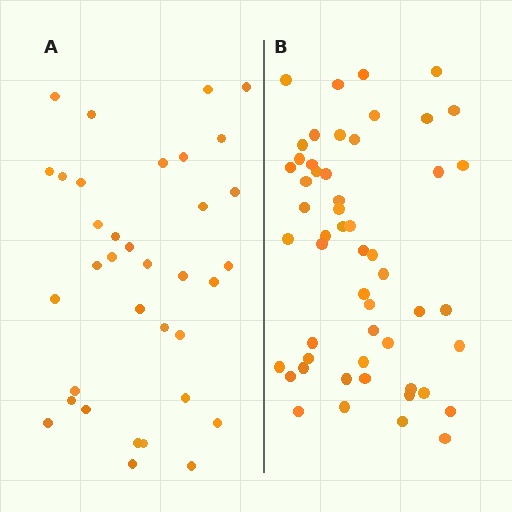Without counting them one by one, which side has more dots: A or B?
Region B (the right region) has more dots.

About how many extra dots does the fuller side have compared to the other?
Region B has approximately 20 more dots than region A.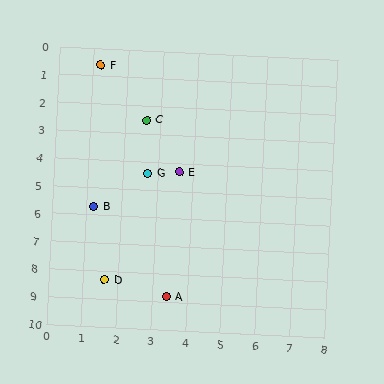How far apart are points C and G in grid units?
Points C and G are about 1.9 grid units apart.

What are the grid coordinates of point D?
Point D is at approximately (1.6, 8.3).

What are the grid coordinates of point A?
Point A is at approximately (3.4, 8.8).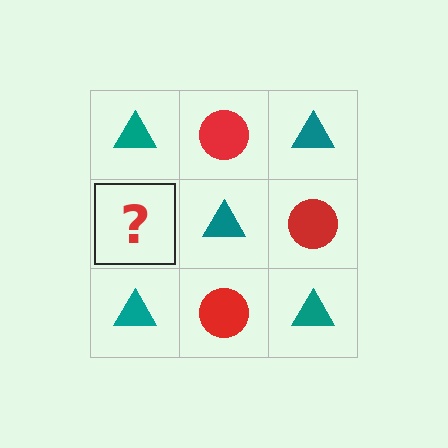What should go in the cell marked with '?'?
The missing cell should contain a red circle.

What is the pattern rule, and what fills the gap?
The rule is that it alternates teal triangle and red circle in a checkerboard pattern. The gap should be filled with a red circle.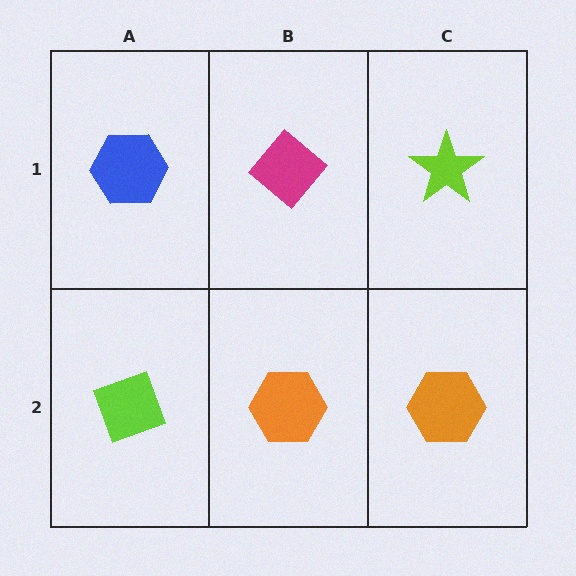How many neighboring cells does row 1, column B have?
3.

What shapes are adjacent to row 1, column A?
A lime diamond (row 2, column A), a magenta diamond (row 1, column B).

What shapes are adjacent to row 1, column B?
An orange hexagon (row 2, column B), a blue hexagon (row 1, column A), a lime star (row 1, column C).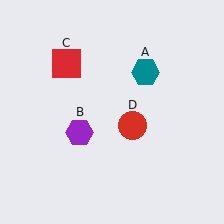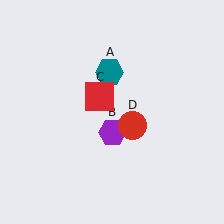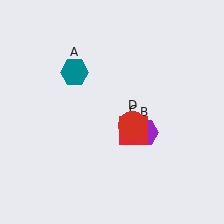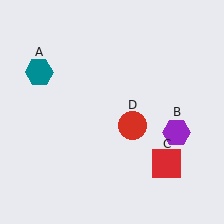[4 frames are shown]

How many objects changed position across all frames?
3 objects changed position: teal hexagon (object A), purple hexagon (object B), red square (object C).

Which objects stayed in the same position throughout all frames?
Red circle (object D) remained stationary.